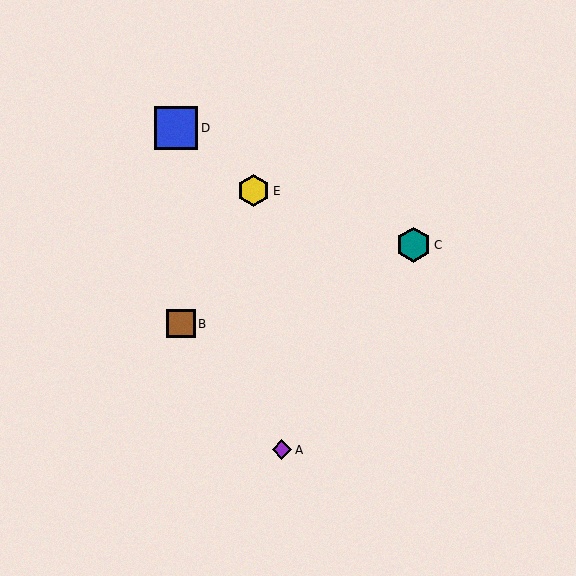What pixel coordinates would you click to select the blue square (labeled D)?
Click at (177, 128) to select the blue square D.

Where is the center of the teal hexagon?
The center of the teal hexagon is at (414, 245).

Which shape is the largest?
The blue square (labeled D) is the largest.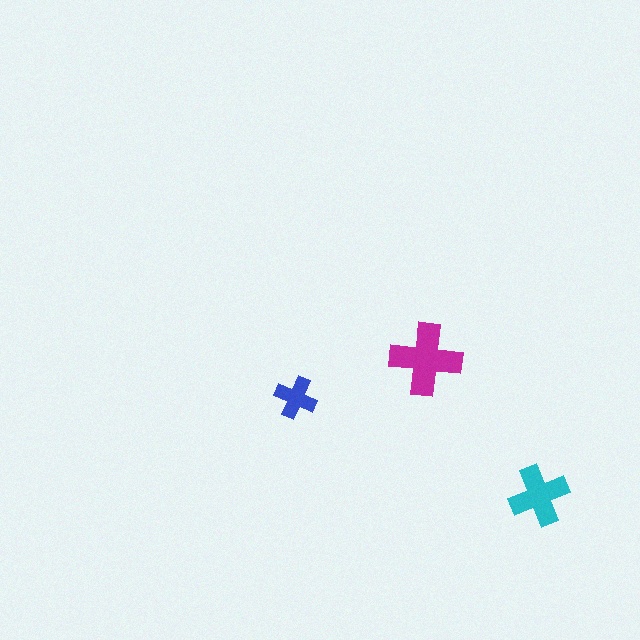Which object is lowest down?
The cyan cross is bottommost.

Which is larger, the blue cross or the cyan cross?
The cyan one.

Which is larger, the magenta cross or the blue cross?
The magenta one.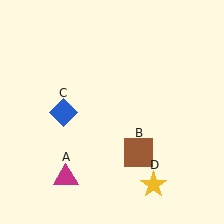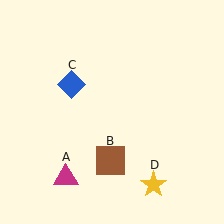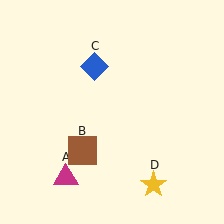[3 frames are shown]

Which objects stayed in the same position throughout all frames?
Magenta triangle (object A) and yellow star (object D) remained stationary.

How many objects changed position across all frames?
2 objects changed position: brown square (object B), blue diamond (object C).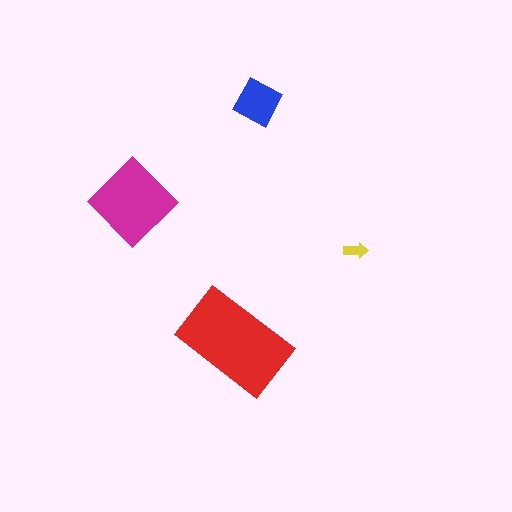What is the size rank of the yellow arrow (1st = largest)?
4th.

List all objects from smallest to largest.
The yellow arrow, the blue diamond, the magenta diamond, the red rectangle.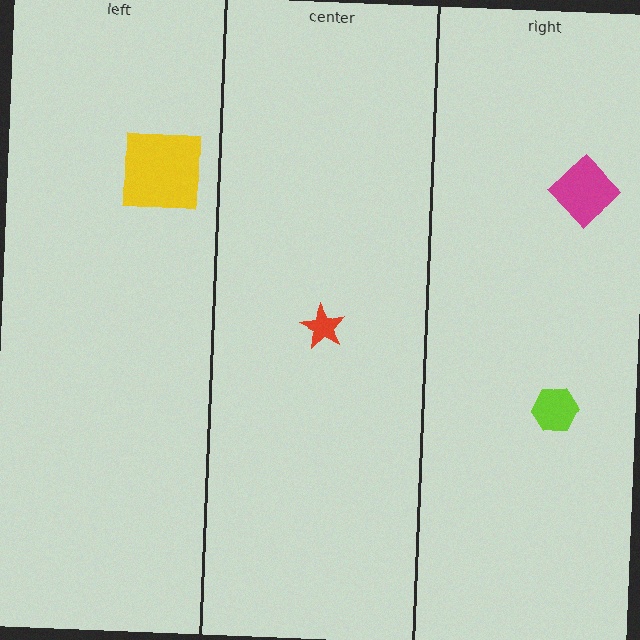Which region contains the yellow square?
The left region.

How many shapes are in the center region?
1.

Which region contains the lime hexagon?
The right region.